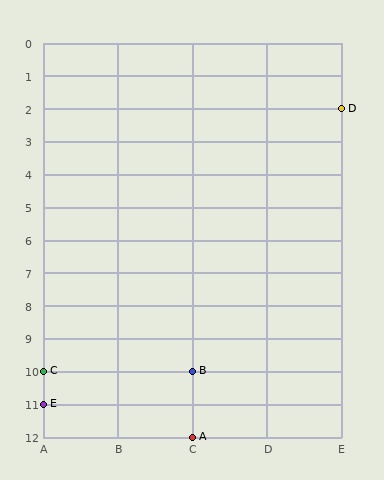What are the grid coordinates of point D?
Point D is at grid coordinates (E, 2).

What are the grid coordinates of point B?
Point B is at grid coordinates (C, 10).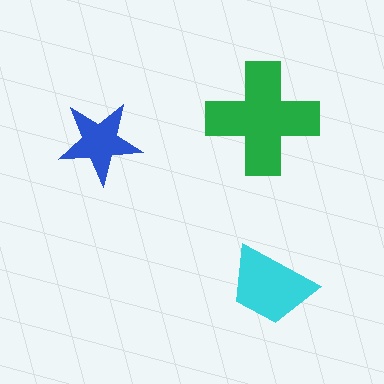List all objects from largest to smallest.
The green cross, the cyan trapezoid, the blue star.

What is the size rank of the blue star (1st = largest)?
3rd.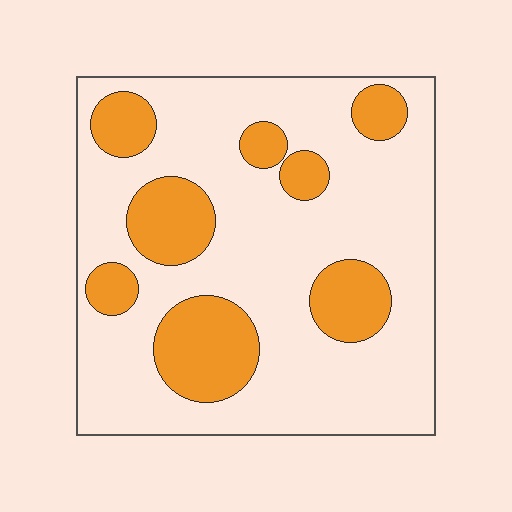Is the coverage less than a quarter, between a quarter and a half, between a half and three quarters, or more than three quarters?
Between a quarter and a half.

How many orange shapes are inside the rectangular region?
8.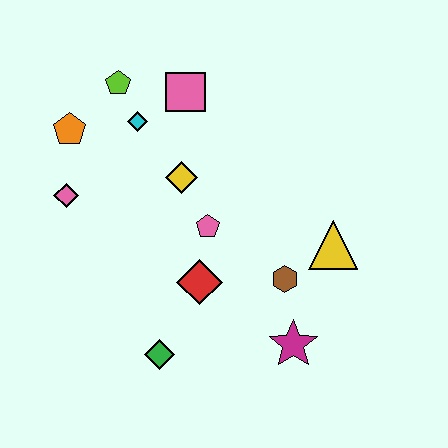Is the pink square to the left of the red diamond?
Yes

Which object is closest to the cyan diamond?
The lime pentagon is closest to the cyan diamond.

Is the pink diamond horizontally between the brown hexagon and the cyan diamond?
No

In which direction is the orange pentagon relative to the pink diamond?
The orange pentagon is above the pink diamond.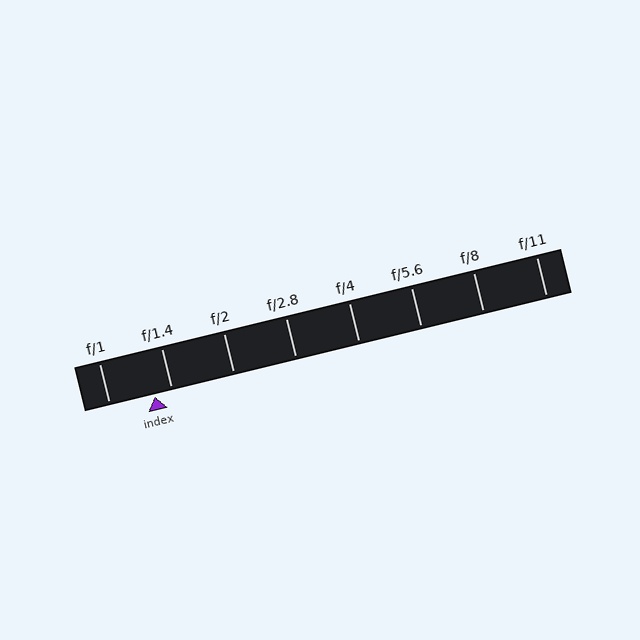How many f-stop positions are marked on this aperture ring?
There are 8 f-stop positions marked.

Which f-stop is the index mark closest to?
The index mark is closest to f/1.4.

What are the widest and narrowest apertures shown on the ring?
The widest aperture shown is f/1 and the narrowest is f/11.